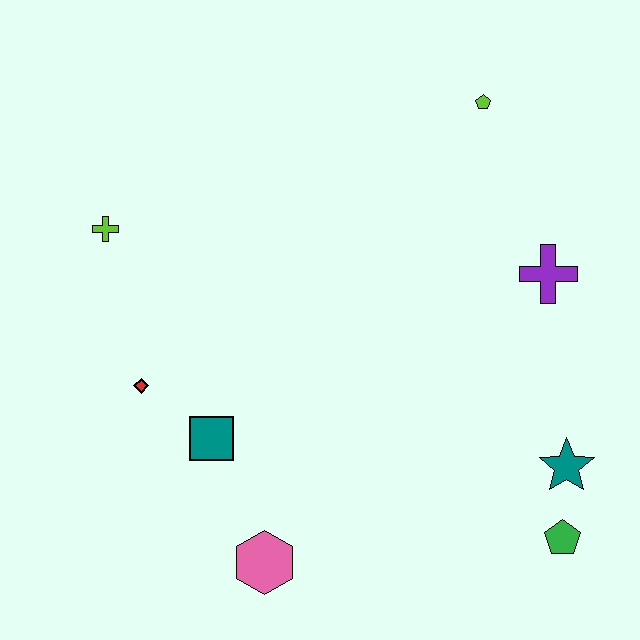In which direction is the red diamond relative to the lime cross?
The red diamond is below the lime cross.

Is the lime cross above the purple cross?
Yes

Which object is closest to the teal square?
The red diamond is closest to the teal square.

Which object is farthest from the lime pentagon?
The pink hexagon is farthest from the lime pentagon.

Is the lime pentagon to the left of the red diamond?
No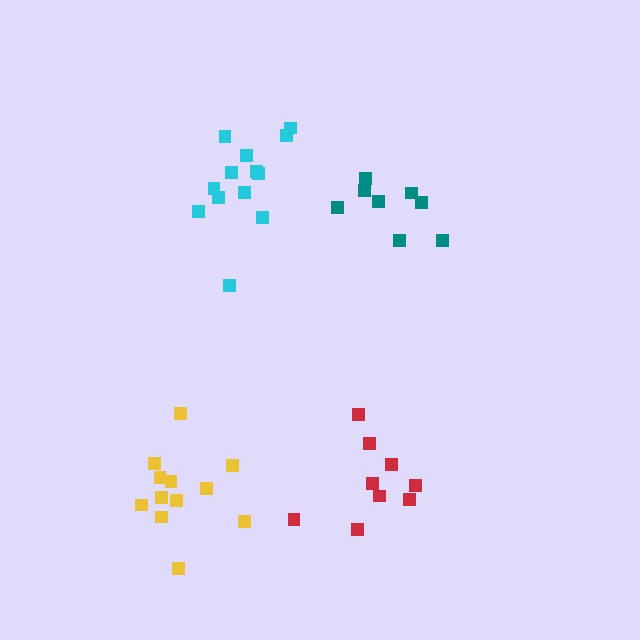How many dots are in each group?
Group 1: 8 dots, Group 2: 9 dots, Group 3: 13 dots, Group 4: 12 dots (42 total).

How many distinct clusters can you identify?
There are 4 distinct clusters.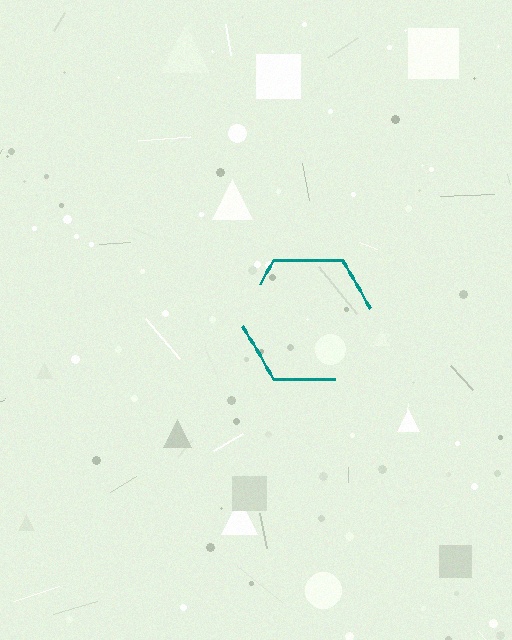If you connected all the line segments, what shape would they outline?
They would outline a hexagon.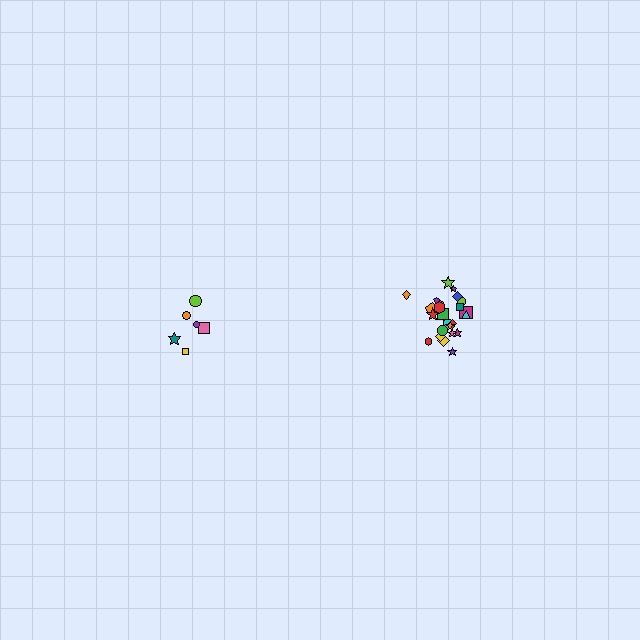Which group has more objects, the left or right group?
The right group.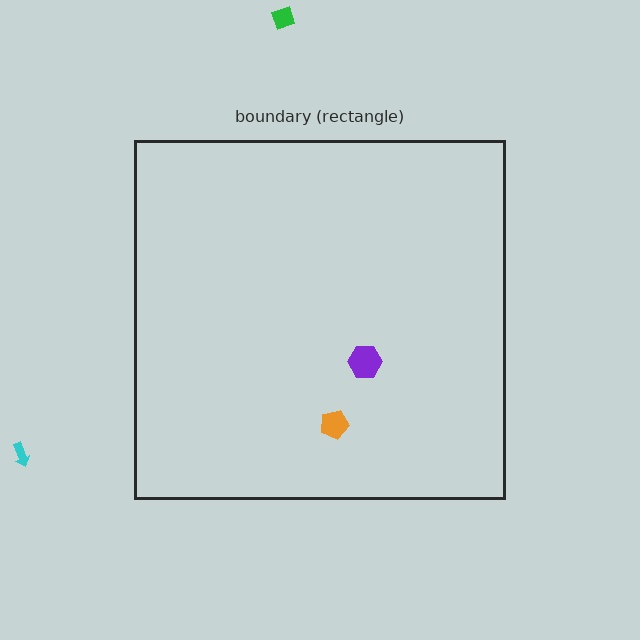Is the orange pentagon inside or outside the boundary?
Inside.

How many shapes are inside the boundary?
2 inside, 2 outside.